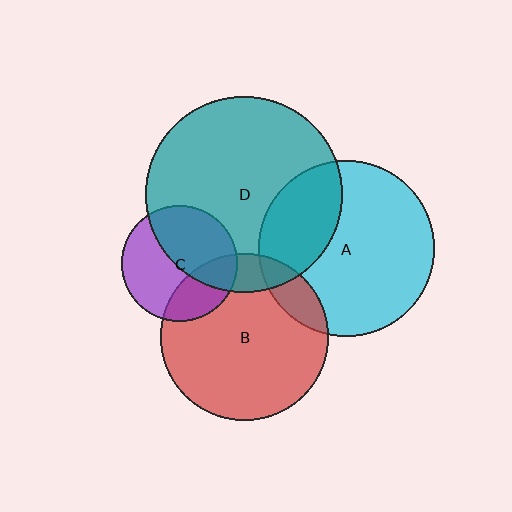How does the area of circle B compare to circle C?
Approximately 2.1 times.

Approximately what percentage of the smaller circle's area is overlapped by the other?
Approximately 10%.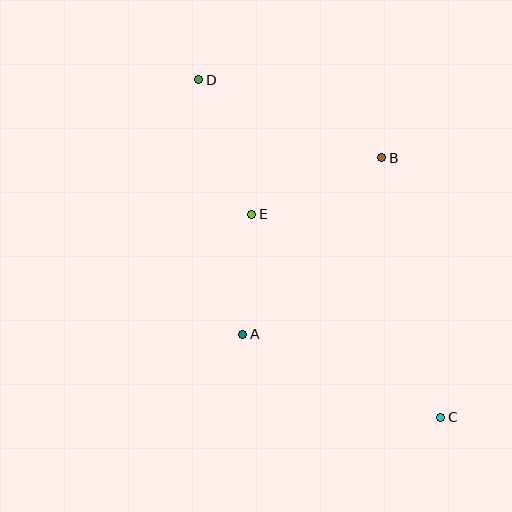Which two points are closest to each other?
Points A and E are closest to each other.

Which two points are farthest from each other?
Points C and D are farthest from each other.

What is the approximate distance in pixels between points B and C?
The distance between B and C is approximately 266 pixels.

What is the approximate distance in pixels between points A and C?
The distance between A and C is approximately 214 pixels.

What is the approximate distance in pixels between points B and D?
The distance between B and D is approximately 199 pixels.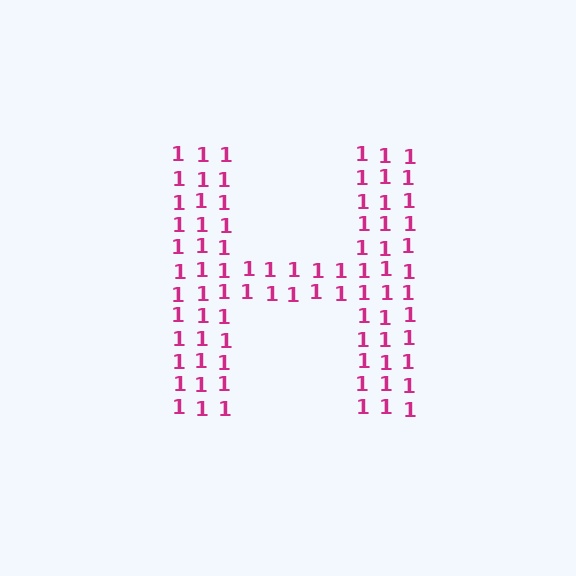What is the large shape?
The large shape is the letter H.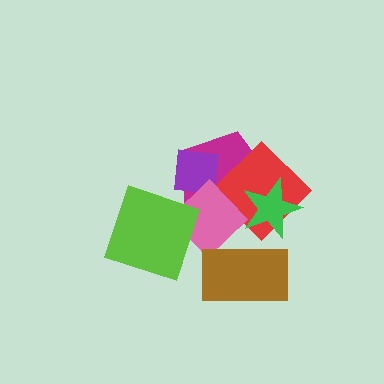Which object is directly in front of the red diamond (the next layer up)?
The purple square is directly in front of the red diamond.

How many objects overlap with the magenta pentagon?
4 objects overlap with the magenta pentagon.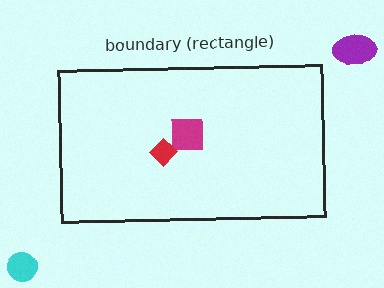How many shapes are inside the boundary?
2 inside, 2 outside.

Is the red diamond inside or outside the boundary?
Inside.